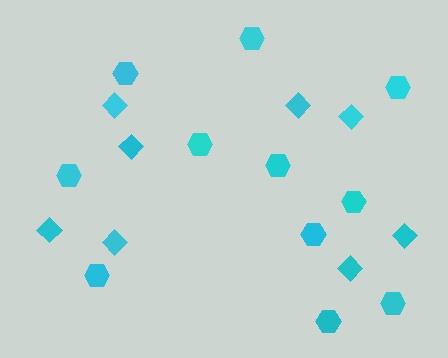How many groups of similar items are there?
There are 2 groups: one group of hexagons (11) and one group of diamonds (8).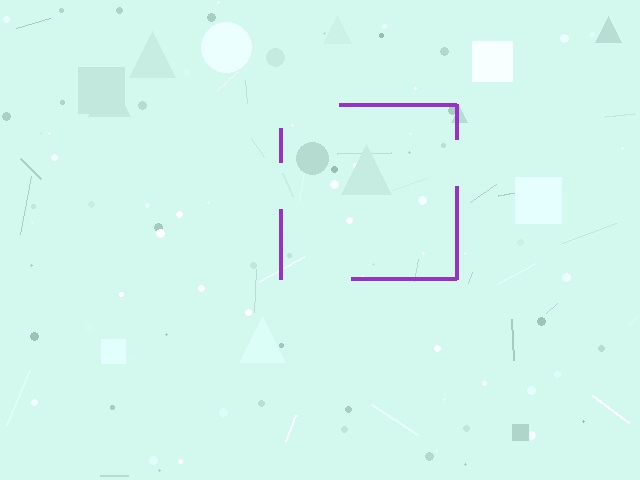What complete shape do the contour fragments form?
The contour fragments form a square.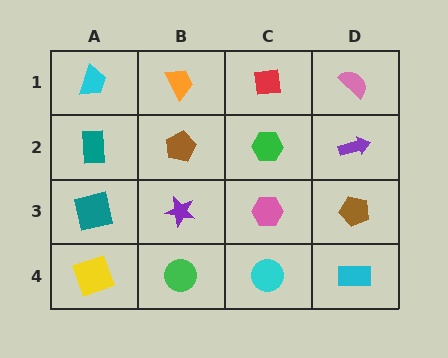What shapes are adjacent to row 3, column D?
A purple arrow (row 2, column D), a cyan rectangle (row 4, column D), a pink hexagon (row 3, column C).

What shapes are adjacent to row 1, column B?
A brown pentagon (row 2, column B), a cyan trapezoid (row 1, column A), a red square (row 1, column C).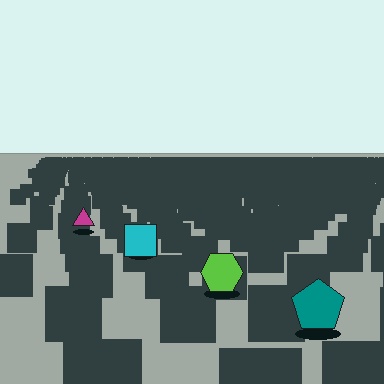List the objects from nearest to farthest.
From nearest to farthest: the teal pentagon, the lime hexagon, the cyan square, the magenta triangle.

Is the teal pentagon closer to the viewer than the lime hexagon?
Yes. The teal pentagon is closer — you can tell from the texture gradient: the ground texture is coarser near it.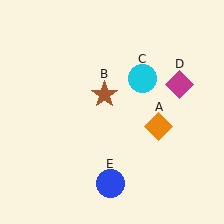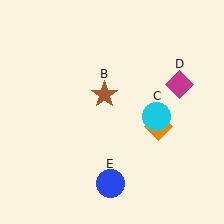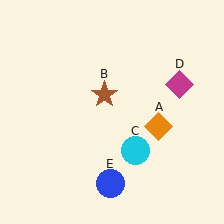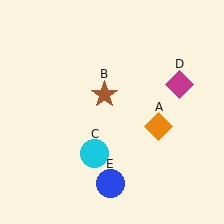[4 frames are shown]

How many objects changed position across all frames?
1 object changed position: cyan circle (object C).